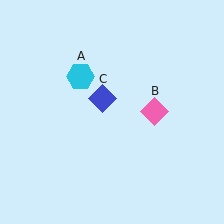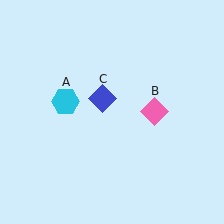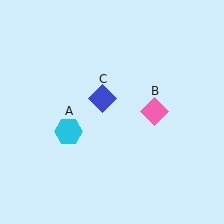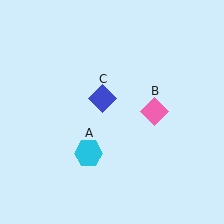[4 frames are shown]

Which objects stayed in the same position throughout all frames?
Pink diamond (object B) and blue diamond (object C) remained stationary.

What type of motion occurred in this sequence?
The cyan hexagon (object A) rotated counterclockwise around the center of the scene.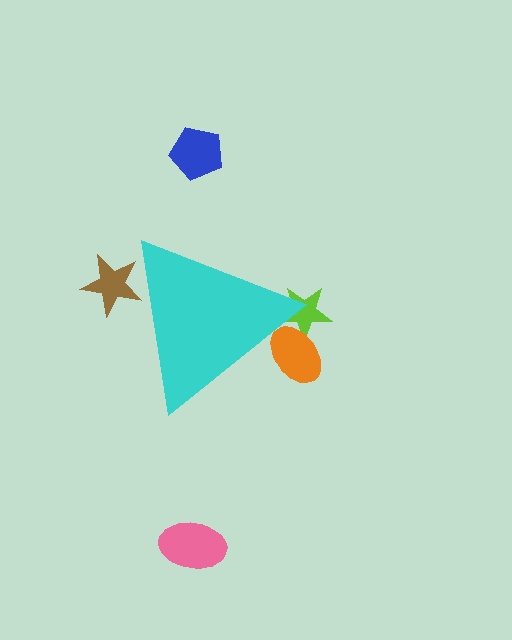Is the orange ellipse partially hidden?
Yes, the orange ellipse is partially hidden behind the cyan triangle.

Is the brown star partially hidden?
Yes, the brown star is partially hidden behind the cyan triangle.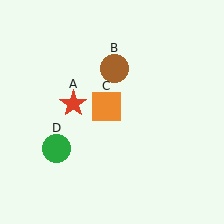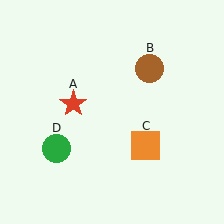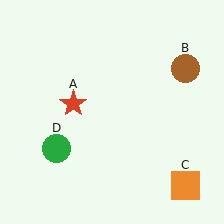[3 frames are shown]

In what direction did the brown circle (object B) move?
The brown circle (object B) moved right.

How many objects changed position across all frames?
2 objects changed position: brown circle (object B), orange square (object C).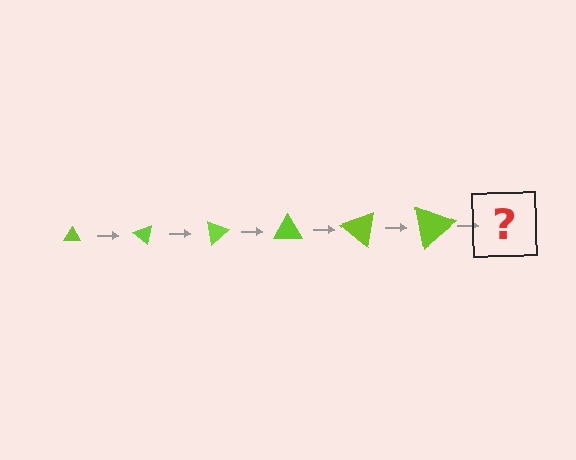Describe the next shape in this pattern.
It should be a triangle, larger than the previous one and rotated 240 degrees from the start.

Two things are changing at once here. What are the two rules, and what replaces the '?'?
The two rules are that the triangle grows larger each step and it rotates 40 degrees each step. The '?' should be a triangle, larger than the previous one and rotated 240 degrees from the start.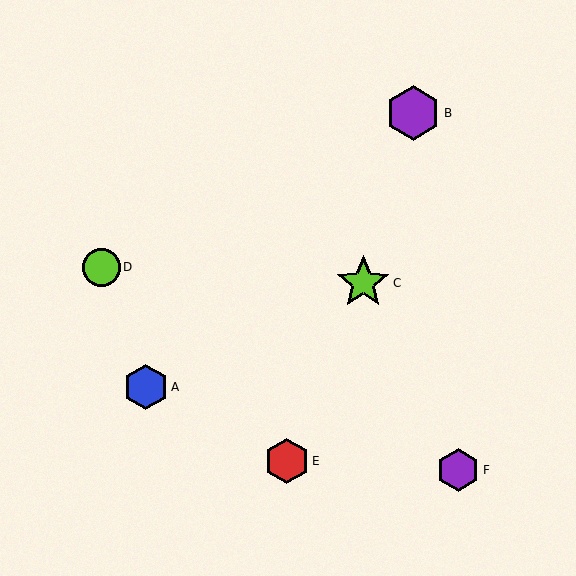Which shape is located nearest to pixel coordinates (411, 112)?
The purple hexagon (labeled B) at (413, 113) is nearest to that location.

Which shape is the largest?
The purple hexagon (labeled B) is the largest.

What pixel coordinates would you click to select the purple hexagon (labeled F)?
Click at (458, 470) to select the purple hexagon F.